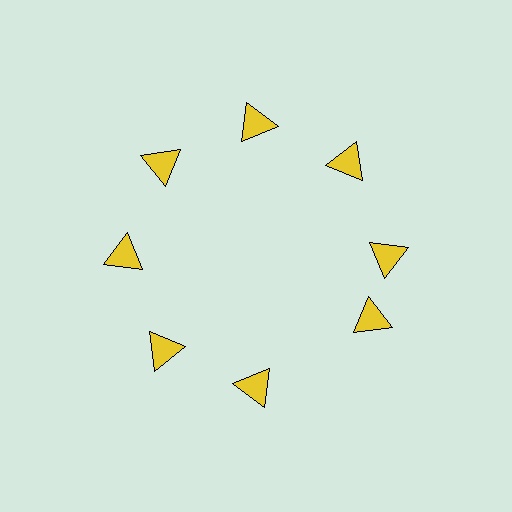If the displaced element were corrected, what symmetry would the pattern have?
It would have 8-fold rotational symmetry — the pattern would map onto itself every 45 degrees.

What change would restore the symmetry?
The symmetry would be restored by rotating it back into even spacing with its neighbors so that all 8 triangles sit at equal angles and equal distance from the center.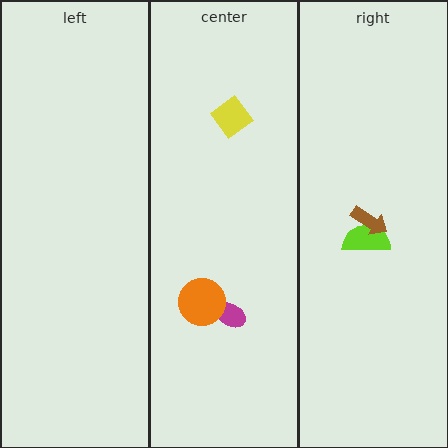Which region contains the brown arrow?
The right region.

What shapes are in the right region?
The lime semicircle, the brown arrow.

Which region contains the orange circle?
The center region.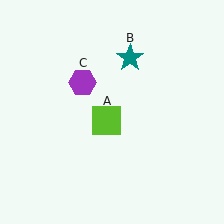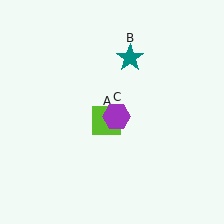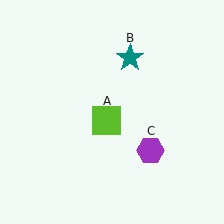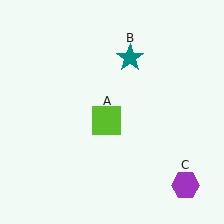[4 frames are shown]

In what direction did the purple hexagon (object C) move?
The purple hexagon (object C) moved down and to the right.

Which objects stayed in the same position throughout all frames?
Lime square (object A) and teal star (object B) remained stationary.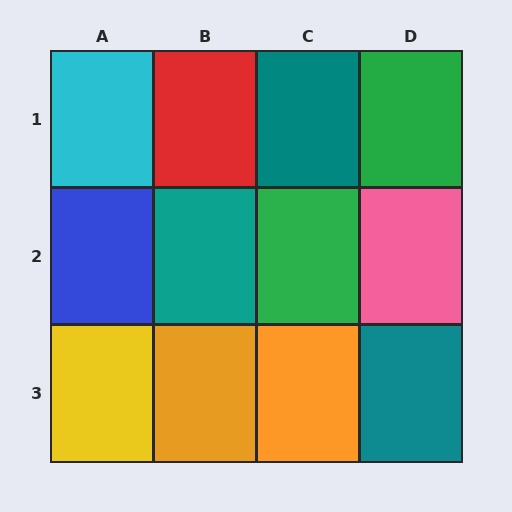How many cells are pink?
1 cell is pink.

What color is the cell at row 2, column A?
Blue.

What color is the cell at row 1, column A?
Cyan.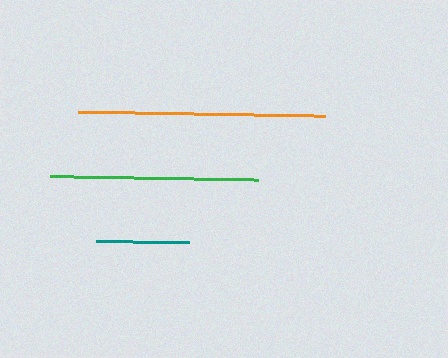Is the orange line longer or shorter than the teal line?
The orange line is longer than the teal line.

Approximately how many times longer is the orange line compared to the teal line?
The orange line is approximately 2.6 times the length of the teal line.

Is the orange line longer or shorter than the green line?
The orange line is longer than the green line.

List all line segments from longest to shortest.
From longest to shortest: orange, green, teal.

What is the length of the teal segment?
The teal segment is approximately 93 pixels long.